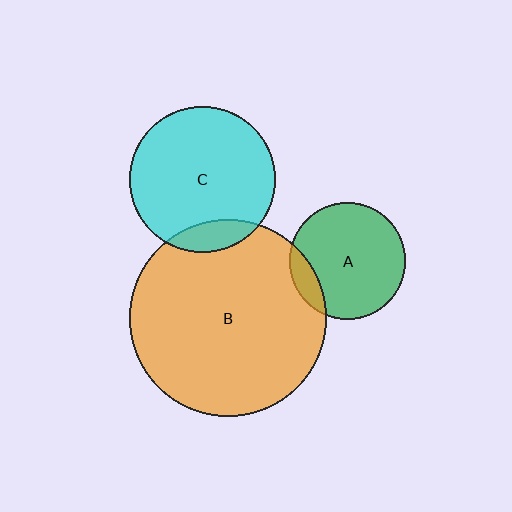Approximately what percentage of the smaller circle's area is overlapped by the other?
Approximately 10%.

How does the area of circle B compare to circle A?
Approximately 2.9 times.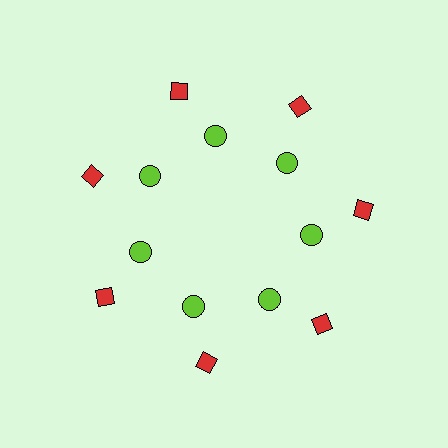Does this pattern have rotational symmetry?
Yes, this pattern has 7-fold rotational symmetry. It looks the same after rotating 51 degrees around the center.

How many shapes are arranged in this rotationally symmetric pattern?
There are 14 shapes, arranged in 7 groups of 2.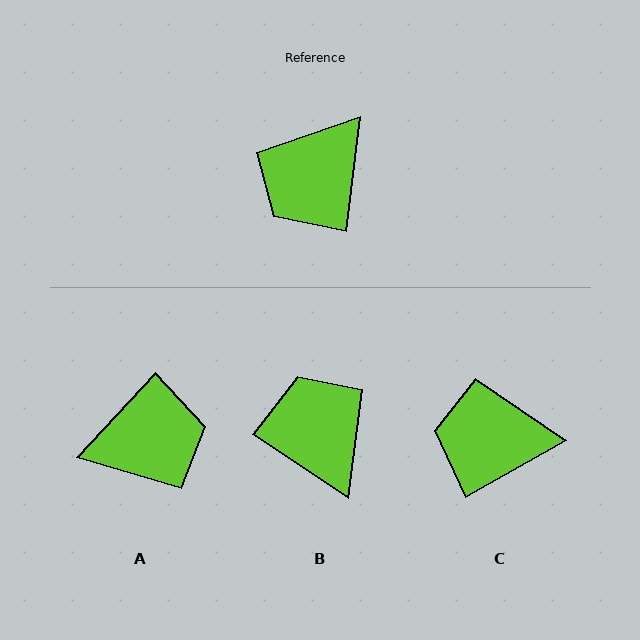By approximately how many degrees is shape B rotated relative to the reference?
Approximately 117 degrees clockwise.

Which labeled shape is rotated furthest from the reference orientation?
A, about 144 degrees away.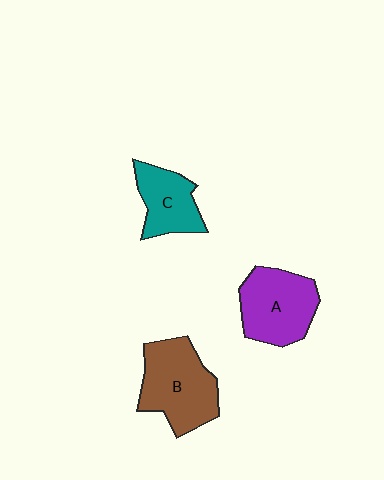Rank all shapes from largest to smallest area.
From largest to smallest: B (brown), A (purple), C (teal).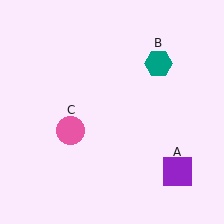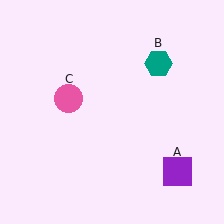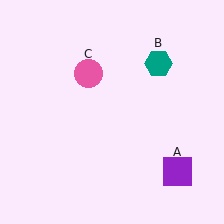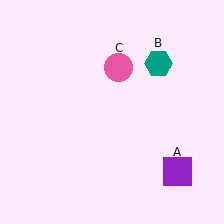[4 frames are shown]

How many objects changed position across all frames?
1 object changed position: pink circle (object C).